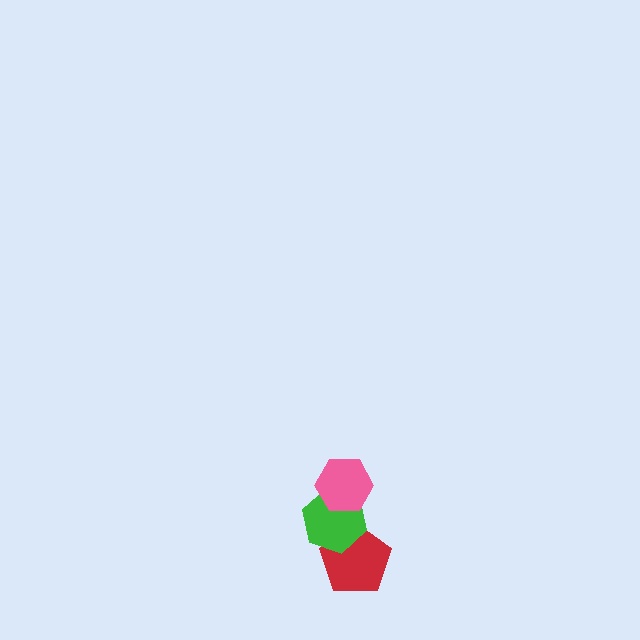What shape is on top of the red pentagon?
The green hexagon is on top of the red pentagon.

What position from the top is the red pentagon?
The red pentagon is 3rd from the top.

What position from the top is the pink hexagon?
The pink hexagon is 1st from the top.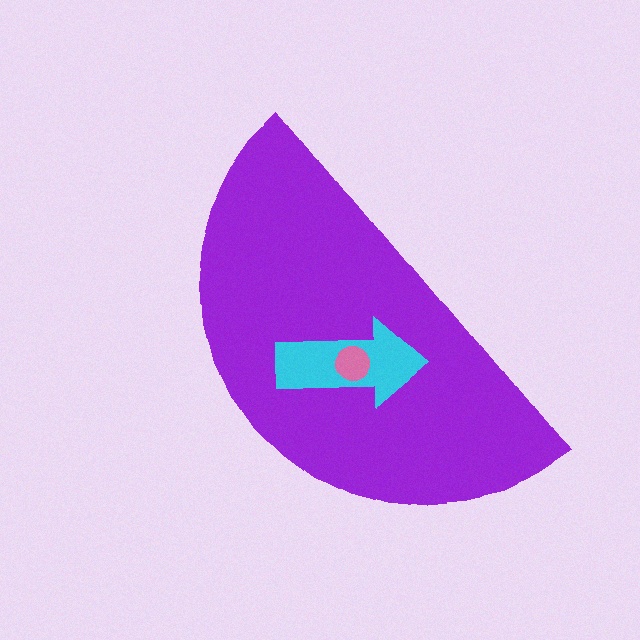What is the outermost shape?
The purple semicircle.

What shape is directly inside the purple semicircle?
The cyan arrow.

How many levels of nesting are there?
3.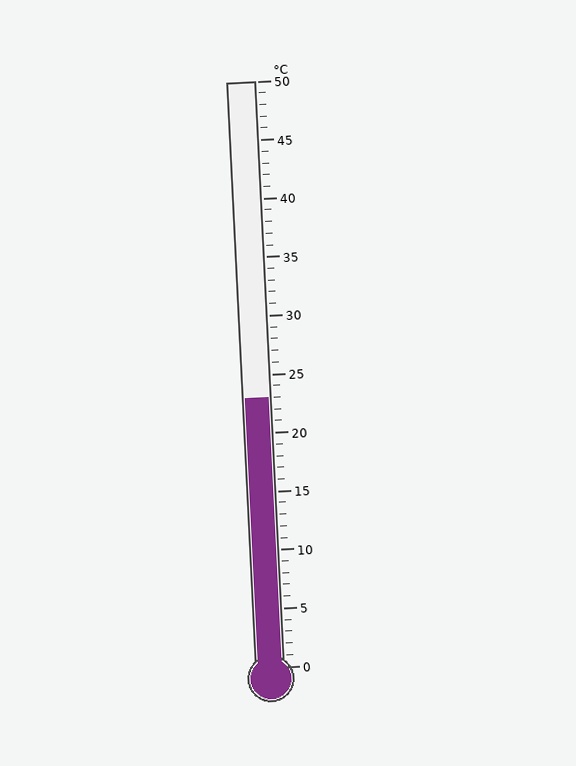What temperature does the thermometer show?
The thermometer shows approximately 23°C.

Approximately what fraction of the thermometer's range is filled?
The thermometer is filled to approximately 45% of its range.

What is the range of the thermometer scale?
The thermometer scale ranges from 0°C to 50°C.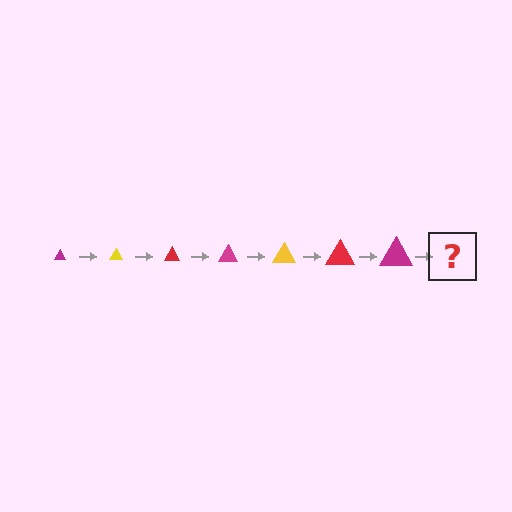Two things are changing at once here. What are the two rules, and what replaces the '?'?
The two rules are that the triangle grows larger each step and the color cycles through magenta, yellow, and red. The '?' should be a yellow triangle, larger than the previous one.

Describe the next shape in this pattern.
It should be a yellow triangle, larger than the previous one.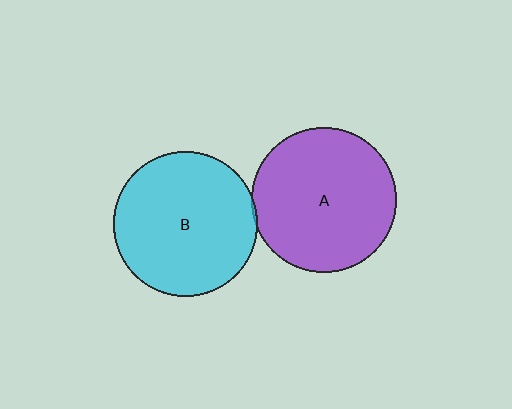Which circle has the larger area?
Circle A (purple).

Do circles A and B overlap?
Yes.